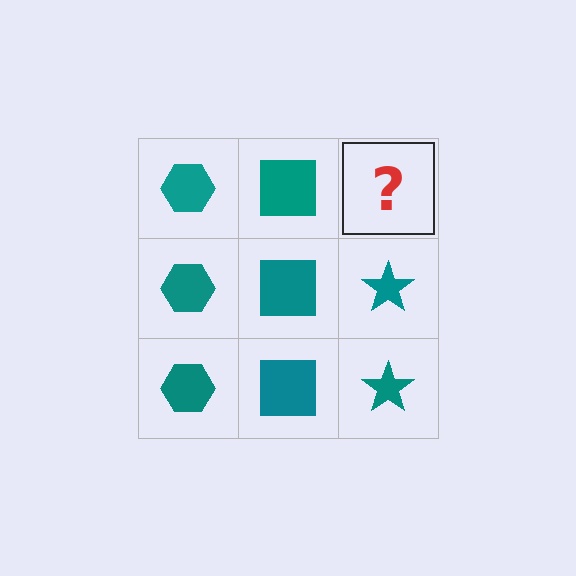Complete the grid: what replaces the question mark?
The question mark should be replaced with a teal star.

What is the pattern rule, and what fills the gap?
The rule is that each column has a consistent shape. The gap should be filled with a teal star.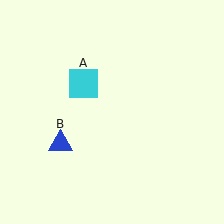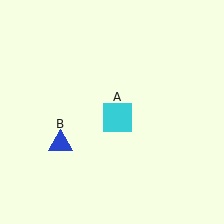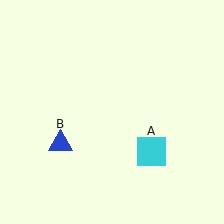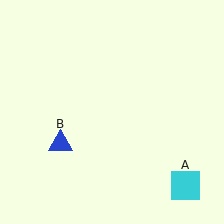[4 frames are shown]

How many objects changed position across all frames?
1 object changed position: cyan square (object A).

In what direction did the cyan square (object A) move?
The cyan square (object A) moved down and to the right.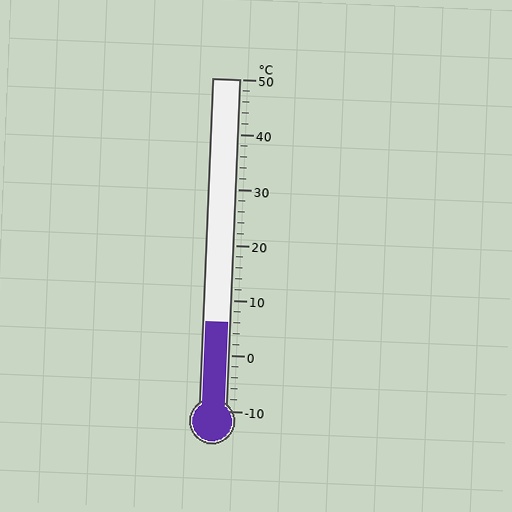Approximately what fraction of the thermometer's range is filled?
The thermometer is filled to approximately 25% of its range.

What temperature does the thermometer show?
The thermometer shows approximately 6°C.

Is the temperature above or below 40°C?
The temperature is below 40°C.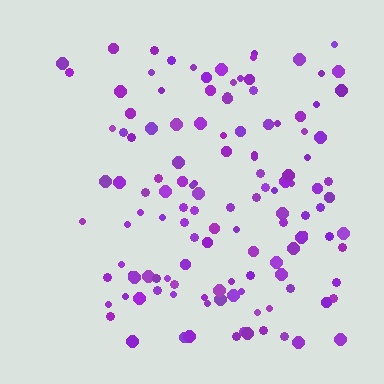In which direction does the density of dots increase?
From left to right, with the right side densest.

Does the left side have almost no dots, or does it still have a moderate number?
Still a moderate number, just noticeably fewer than the right.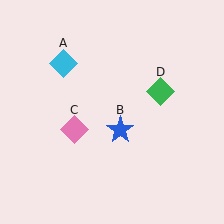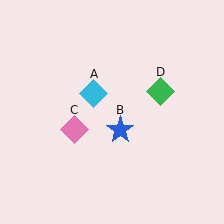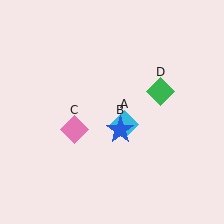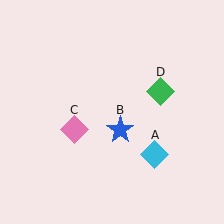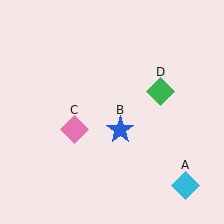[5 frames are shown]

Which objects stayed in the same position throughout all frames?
Blue star (object B) and pink diamond (object C) and green diamond (object D) remained stationary.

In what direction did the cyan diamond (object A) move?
The cyan diamond (object A) moved down and to the right.